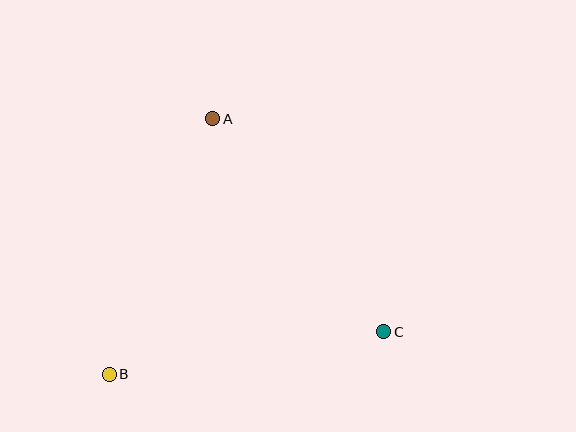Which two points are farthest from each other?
Points B and C are farthest from each other.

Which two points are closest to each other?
Points A and C are closest to each other.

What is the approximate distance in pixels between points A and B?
The distance between A and B is approximately 276 pixels.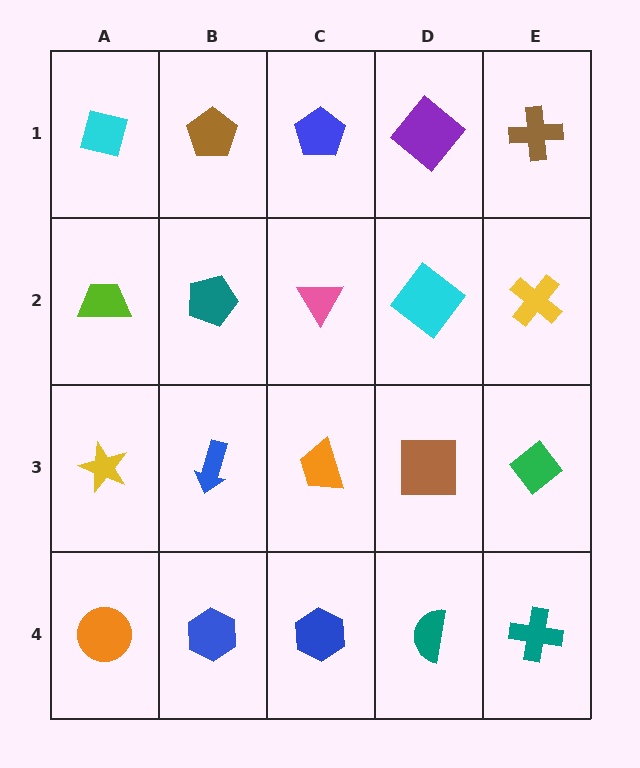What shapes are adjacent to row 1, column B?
A teal pentagon (row 2, column B), a cyan square (row 1, column A), a blue pentagon (row 1, column C).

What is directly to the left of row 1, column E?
A purple diamond.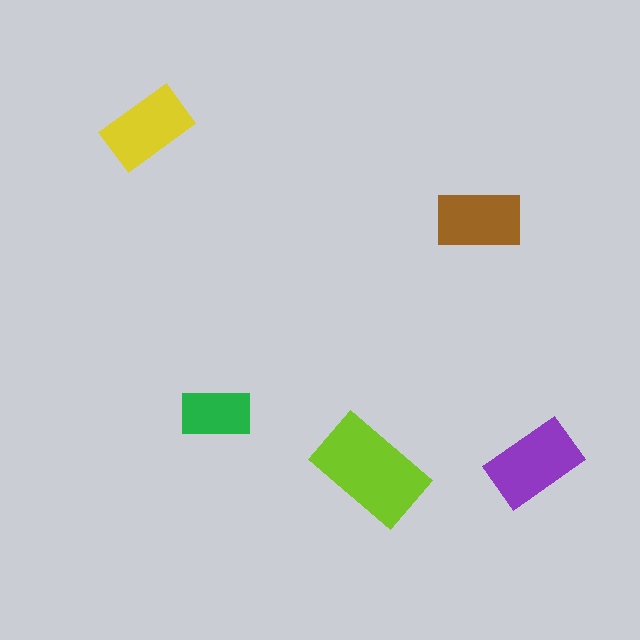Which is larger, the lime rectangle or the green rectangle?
The lime one.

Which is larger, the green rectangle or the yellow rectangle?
The yellow one.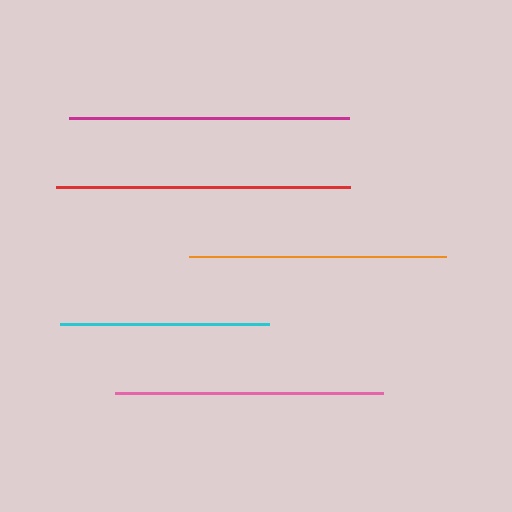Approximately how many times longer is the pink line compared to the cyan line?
The pink line is approximately 1.3 times the length of the cyan line.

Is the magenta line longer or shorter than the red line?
The red line is longer than the magenta line.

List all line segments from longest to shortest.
From longest to shortest: red, magenta, pink, orange, cyan.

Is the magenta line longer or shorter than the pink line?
The magenta line is longer than the pink line.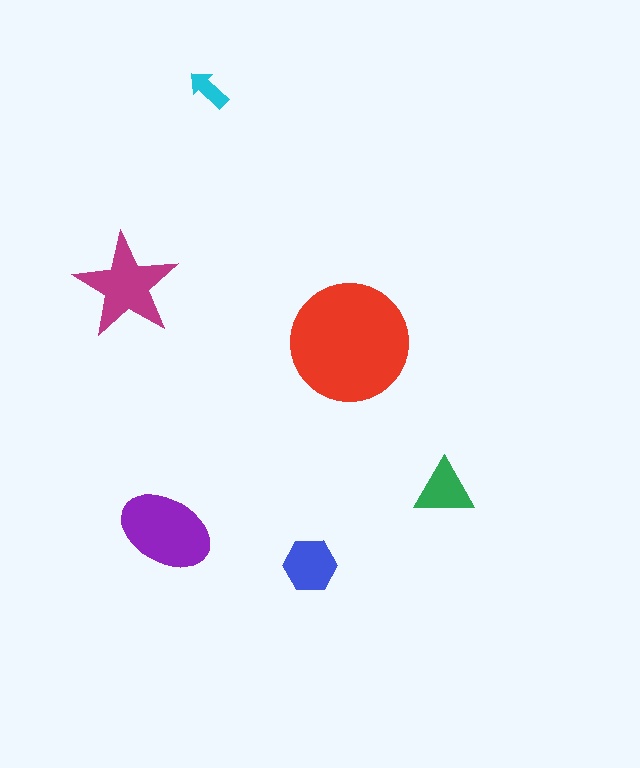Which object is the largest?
The red circle.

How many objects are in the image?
There are 6 objects in the image.